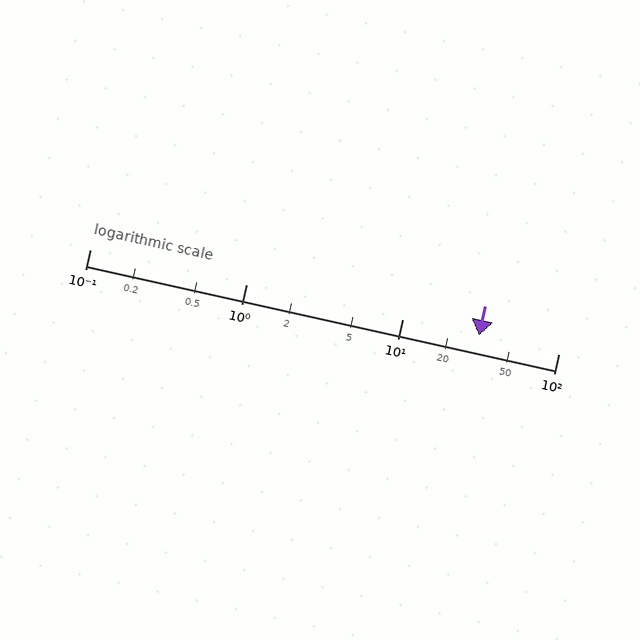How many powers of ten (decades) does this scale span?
The scale spans 3 decades, from 0.1 to 100.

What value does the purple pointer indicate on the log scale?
The pointer indicates approximately 31.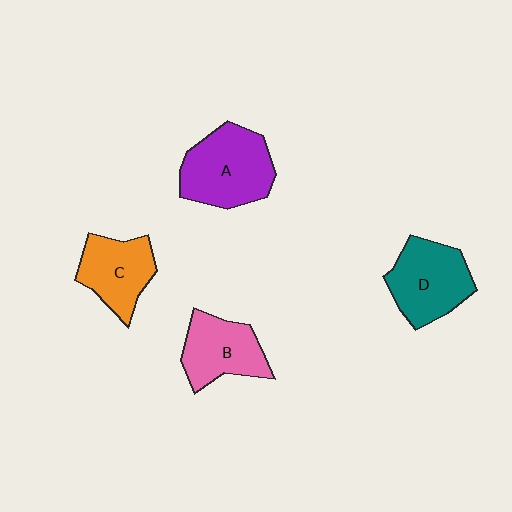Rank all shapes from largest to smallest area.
From largest to smallest: A (purple), D (teal), B (pink), C (orange).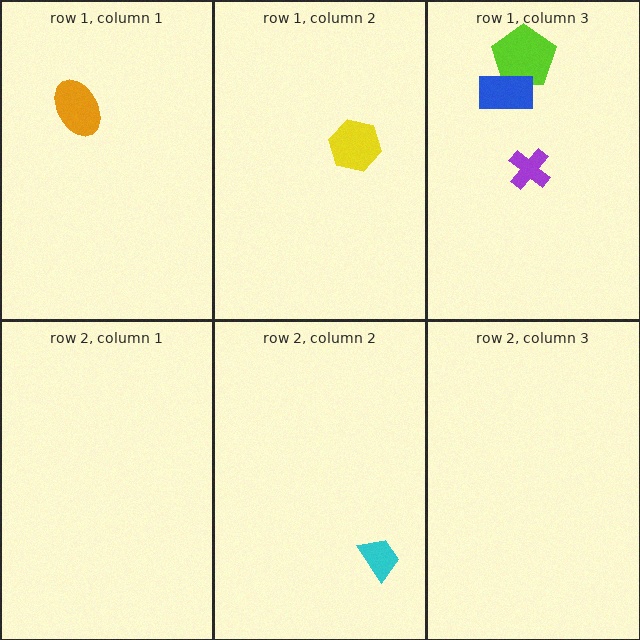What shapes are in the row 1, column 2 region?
The yellow hexagon.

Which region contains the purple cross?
The row 1, column 3 region.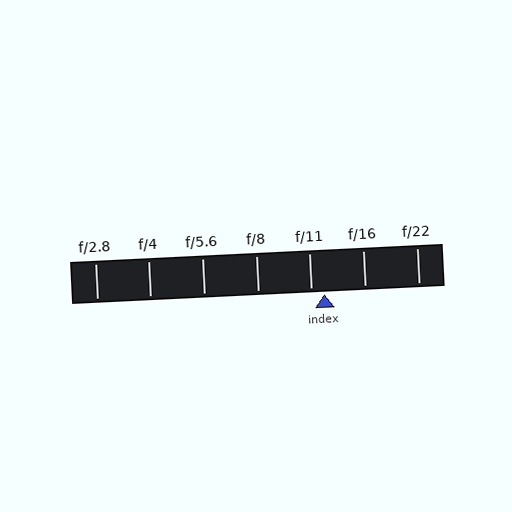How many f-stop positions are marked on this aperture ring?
There are 7 f-stop positions marked.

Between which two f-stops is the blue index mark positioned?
The index mark is between f/11 and f/16.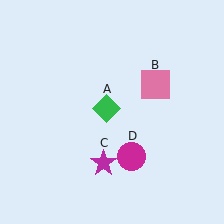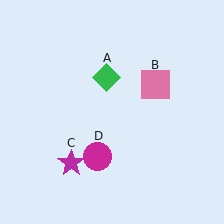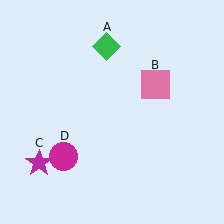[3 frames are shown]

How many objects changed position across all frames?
3 objects changed position: green diamond (object A), magenta star (object C), magenta circle (object D).